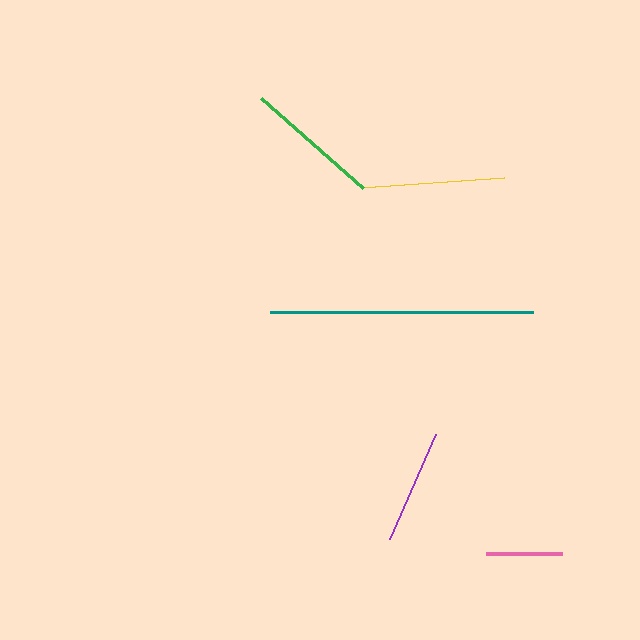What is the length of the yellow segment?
The yellow segment is approximately 143 pixels long.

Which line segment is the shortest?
The pink line is the shortest at approximately 77 pixels.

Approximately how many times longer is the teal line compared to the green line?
The teal line is approximately 1.9 times the length of the green line.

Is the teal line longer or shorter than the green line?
The teal line is longer than the green line.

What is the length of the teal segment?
The teal segment is approximately 264 pixels long.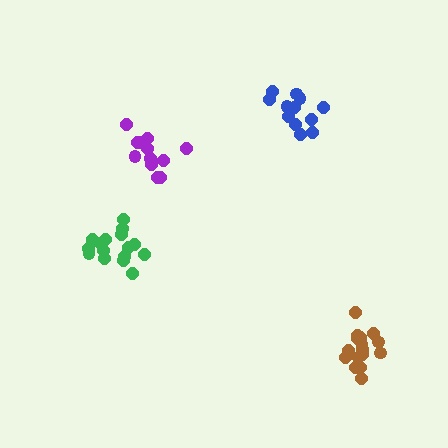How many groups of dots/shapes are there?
There are 4 groups.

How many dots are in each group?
Group 1: 12 dots, Group 2: 12 dots, Group 3: 16 dots, Group 4: 16 dots (56 total).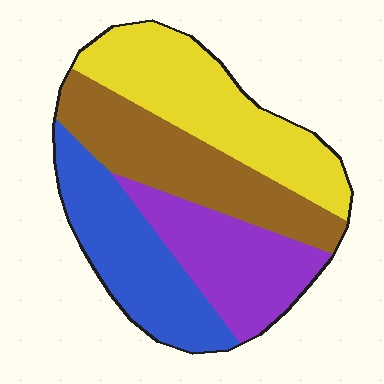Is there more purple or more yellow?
Yellow.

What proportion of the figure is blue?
Blue takes up between a sixth and a third of the figure.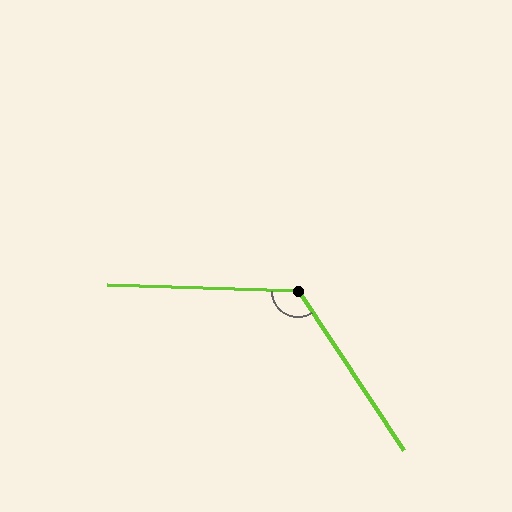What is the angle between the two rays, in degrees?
Approximately 125 degrees.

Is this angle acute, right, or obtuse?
It is obtuse.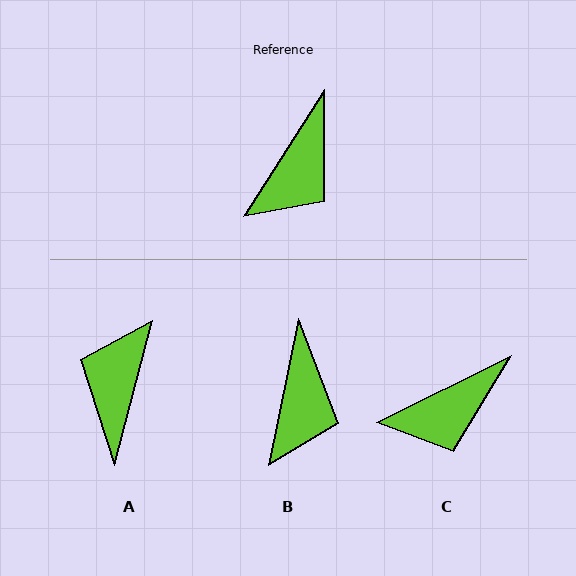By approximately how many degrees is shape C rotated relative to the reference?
Approximately 31 degrees clockwise.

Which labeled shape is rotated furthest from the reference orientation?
A, about 162 degrees away.